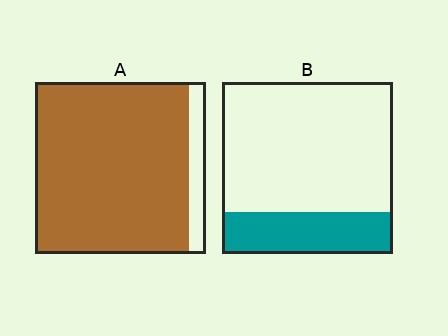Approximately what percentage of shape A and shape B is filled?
A is approximately 90% and B is approximately 25%.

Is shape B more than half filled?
No.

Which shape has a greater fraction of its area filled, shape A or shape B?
Shape A.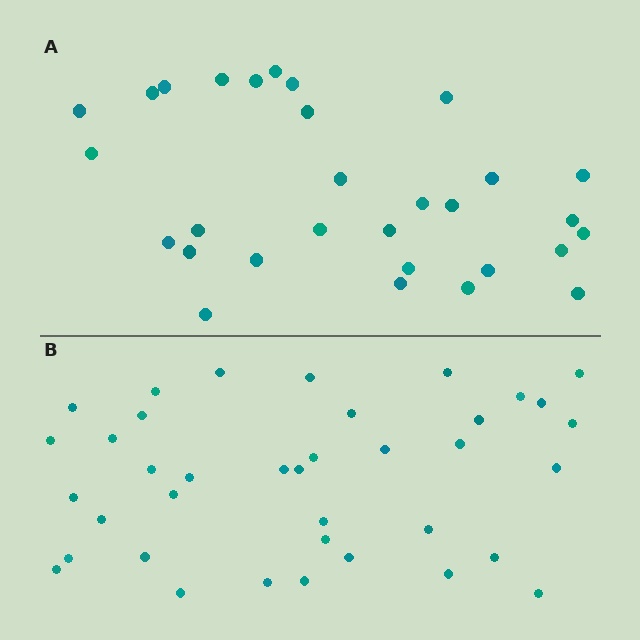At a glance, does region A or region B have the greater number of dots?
Region B (the bottom region) has more dots.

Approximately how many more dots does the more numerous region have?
Region B has roughly 8 or so more dots than region A.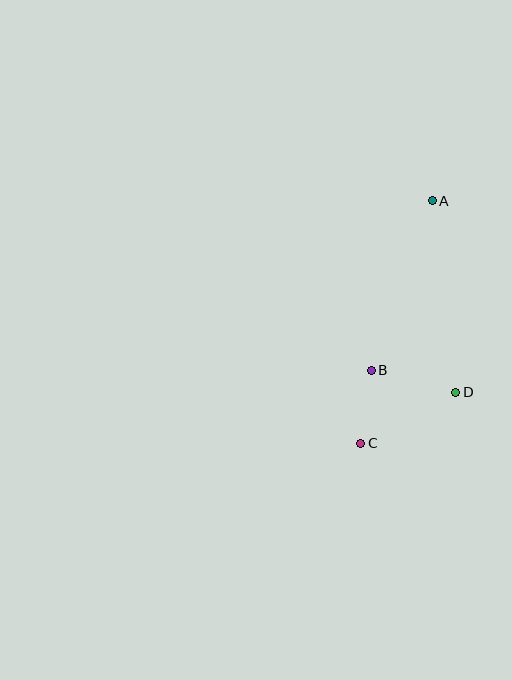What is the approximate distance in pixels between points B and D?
The distance between B and D is approximately 87 pixels.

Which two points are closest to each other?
Points B and C are closest to each other.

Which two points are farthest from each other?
Points A and C are farthest from each other.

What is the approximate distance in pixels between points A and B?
The distance between A and B is approximately 181 pixels.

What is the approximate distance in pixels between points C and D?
The distance between C and D is approximately 108 pixels.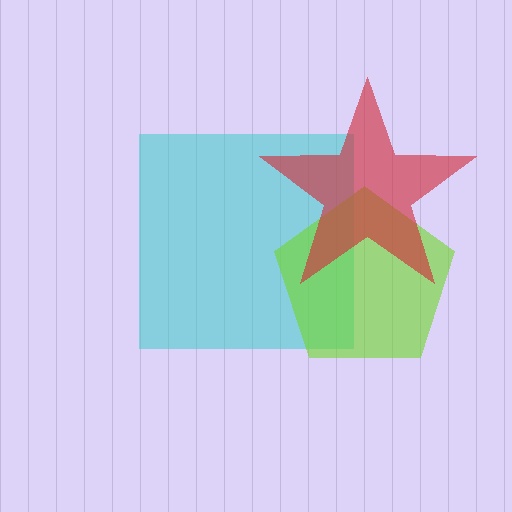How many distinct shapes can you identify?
There are 3 distinct shapes: a cyan square, a lime pentagon, a red star.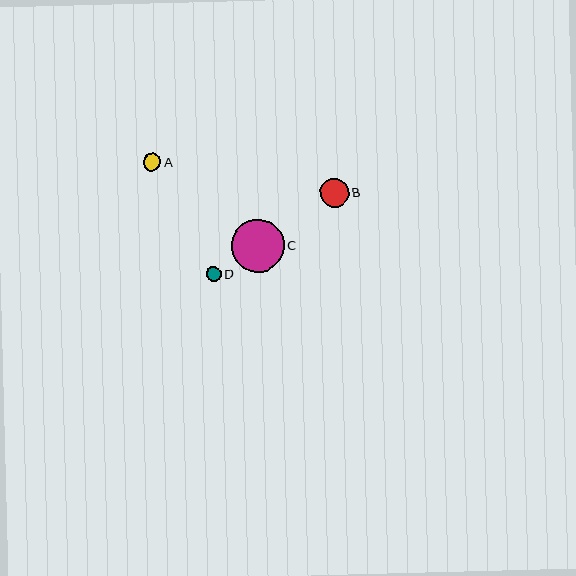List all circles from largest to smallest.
From largest to smallest: C, B, A, D.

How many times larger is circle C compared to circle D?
Circle C is approximately 3.4 times the size of circle D.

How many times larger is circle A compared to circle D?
Circle A is approximately 1.1 times the size of circle D.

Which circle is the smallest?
Circle D is the smallest with a size of approximately 15 pixels.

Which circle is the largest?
Circle C is the largest with a size of approximately 53 pixels.